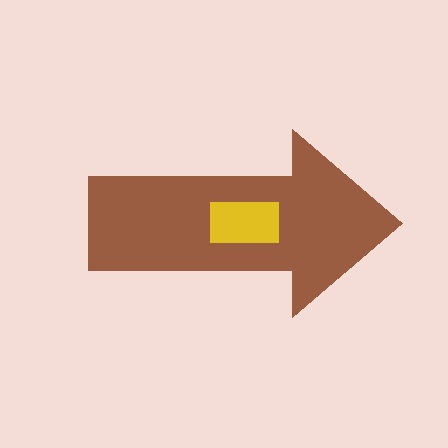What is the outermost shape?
The brown arrow.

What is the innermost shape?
The yellow rectangle.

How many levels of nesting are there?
2.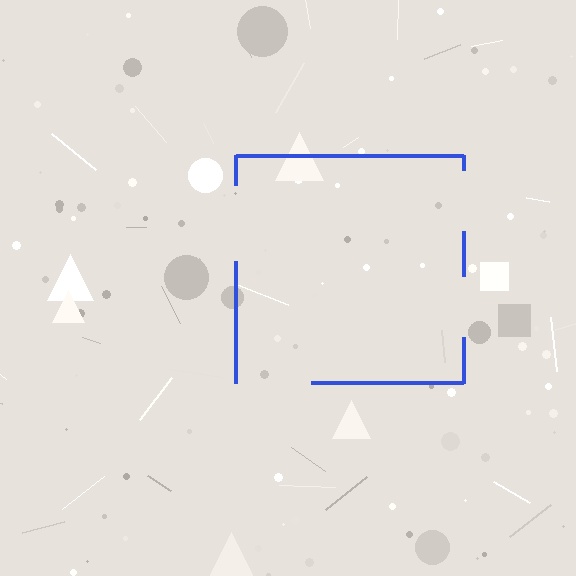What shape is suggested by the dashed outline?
The dashed outline suggests a square.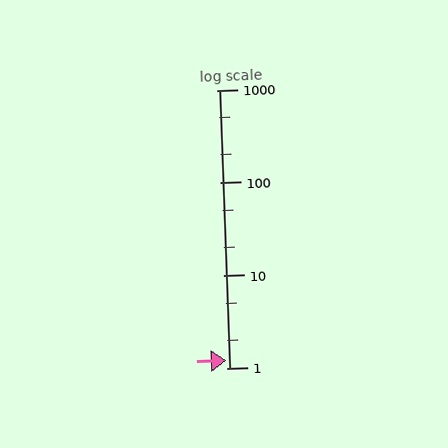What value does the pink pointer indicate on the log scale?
The pointer indicates approximately 1.2.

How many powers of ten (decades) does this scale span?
The scale spans 3 decades, from 1 to 1000.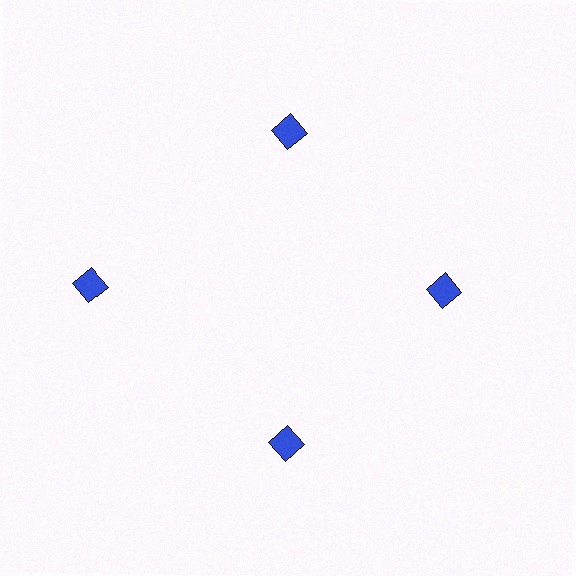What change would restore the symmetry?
The symmetry would be restored by moving it inward, back onto the ring so that all 4 diamonds sit at equal angles and equal distance from the center.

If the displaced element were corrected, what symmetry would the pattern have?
It would have 4-fold rotational symmetry — the pattern would map onto itself every 90 degrees.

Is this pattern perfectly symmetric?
No. The 4 blue diamonds are arranged in a ring, but one element near the 9 o'clock position is pushed outward from the center, breaking the 4-fold rotational symmetry.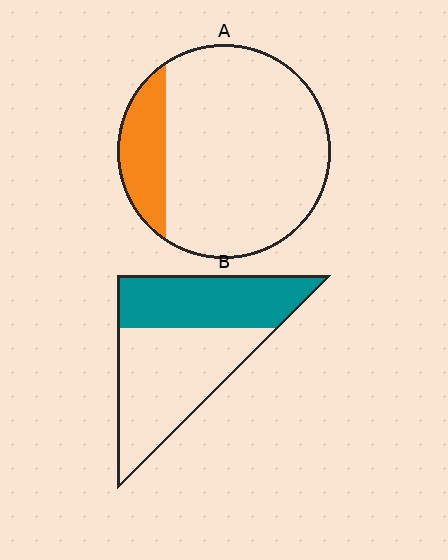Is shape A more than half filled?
No.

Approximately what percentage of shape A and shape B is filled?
A is approximately 15% and B is approximately 45%.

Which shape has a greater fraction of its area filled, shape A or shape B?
Shape B.